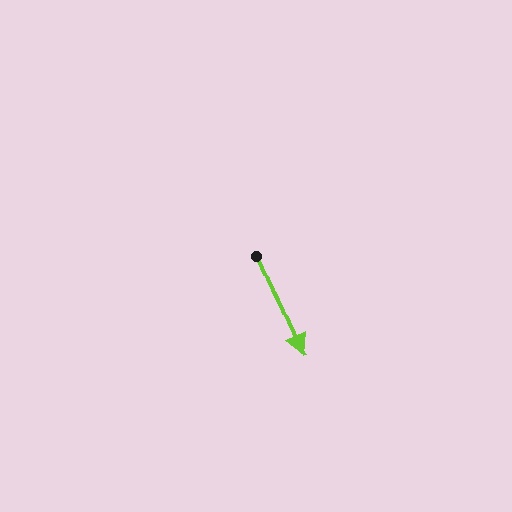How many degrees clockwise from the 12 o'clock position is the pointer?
Approximately 155 degrees.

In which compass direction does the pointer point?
Southeast.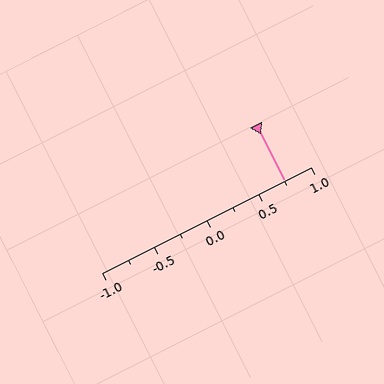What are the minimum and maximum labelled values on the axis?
The axis runs from -1.0 to 1.0.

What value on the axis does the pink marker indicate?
The marker indicates approximately 0.75.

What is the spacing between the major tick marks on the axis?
The major ticks are spaced 0.5 apart.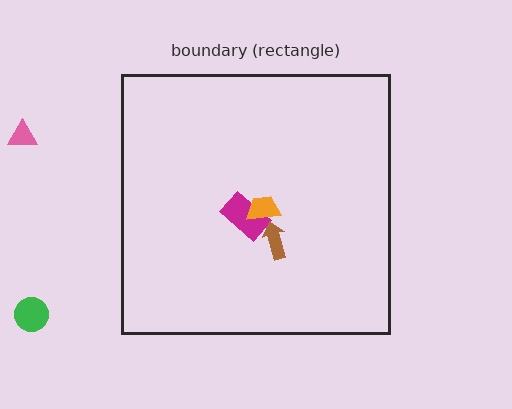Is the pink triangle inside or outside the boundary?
Outside.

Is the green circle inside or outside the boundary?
Outside.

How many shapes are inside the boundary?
3 inside, 2 outside.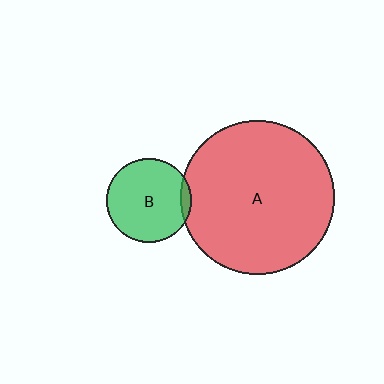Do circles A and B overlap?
Yes.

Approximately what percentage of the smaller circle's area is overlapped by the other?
Approximately 5%.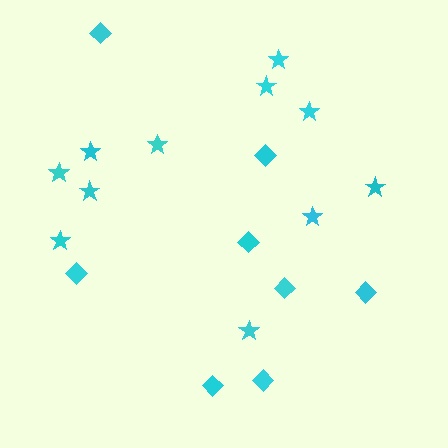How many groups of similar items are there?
There are 2 groups: one group of stars (11) and one group of diamonds (8).